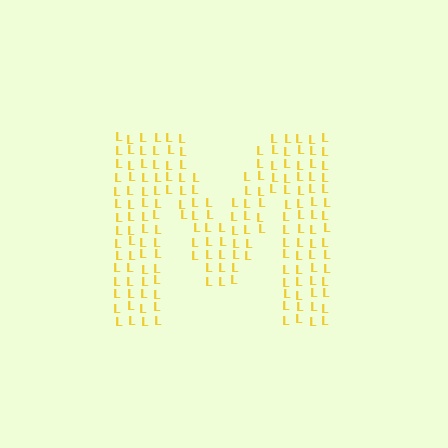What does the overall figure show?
The overall figure shows the letter M.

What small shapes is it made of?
It is made of small letter L's.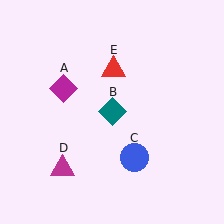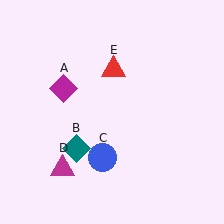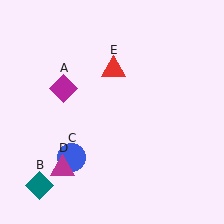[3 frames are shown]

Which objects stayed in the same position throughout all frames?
Magenta diamond (object A) and magenta triangle (object D) and red triangle (object E) remained stationary.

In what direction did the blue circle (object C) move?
The blue circle (object C) moved left.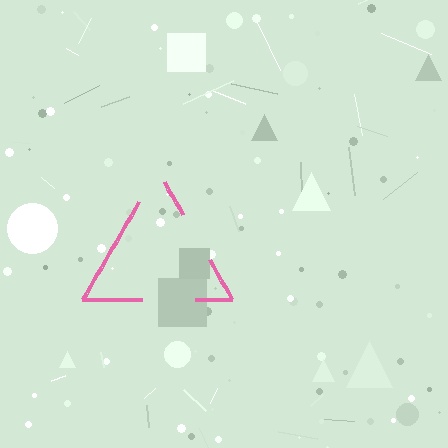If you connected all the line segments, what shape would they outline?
They would outline a triangle.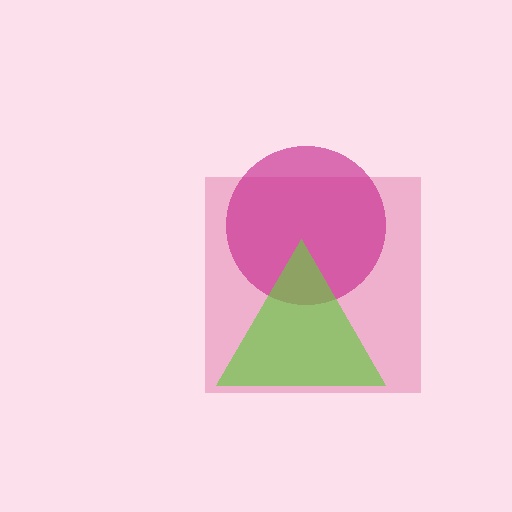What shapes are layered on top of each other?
The layered shapes are: a pink square, a magenta circle, a lime triangle.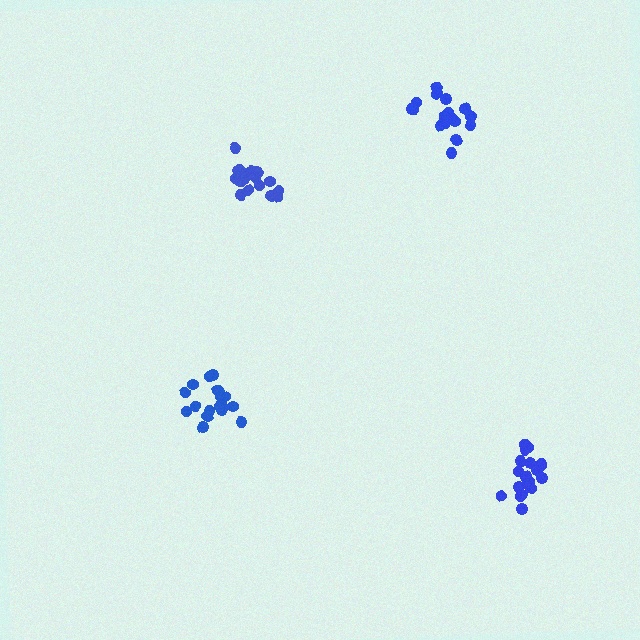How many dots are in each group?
Group 1: 18 dots, Group 2: 18 dots, Group 3: 19 dots, Group 4: 20 dots (75 total).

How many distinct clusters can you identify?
There are 4 distinct clusters.